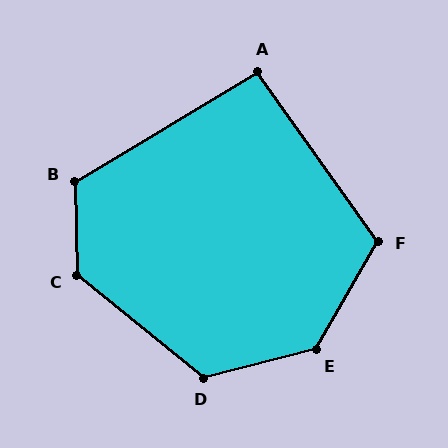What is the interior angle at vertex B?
Approximately 119 degrees (obtuse).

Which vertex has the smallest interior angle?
A, at approximately 95 degrees.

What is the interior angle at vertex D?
Approximately 126 degrees (obtuse).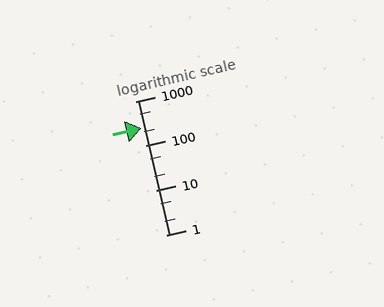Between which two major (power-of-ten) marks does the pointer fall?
The pointer is between 100 and 1000.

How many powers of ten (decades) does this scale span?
The scale spans 3 decades, from 1 to 1000.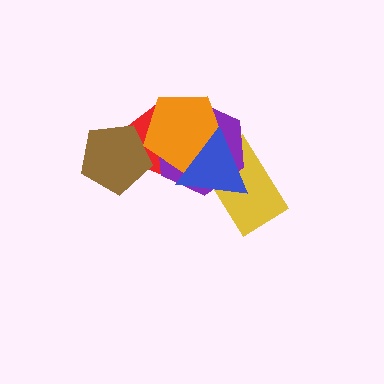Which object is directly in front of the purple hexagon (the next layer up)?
The orange pentagon is directly in front of the purple hexagon.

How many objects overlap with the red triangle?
4 objects overlap with the red triangle.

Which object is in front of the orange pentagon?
The blue triangle is in front of the orange pentagon.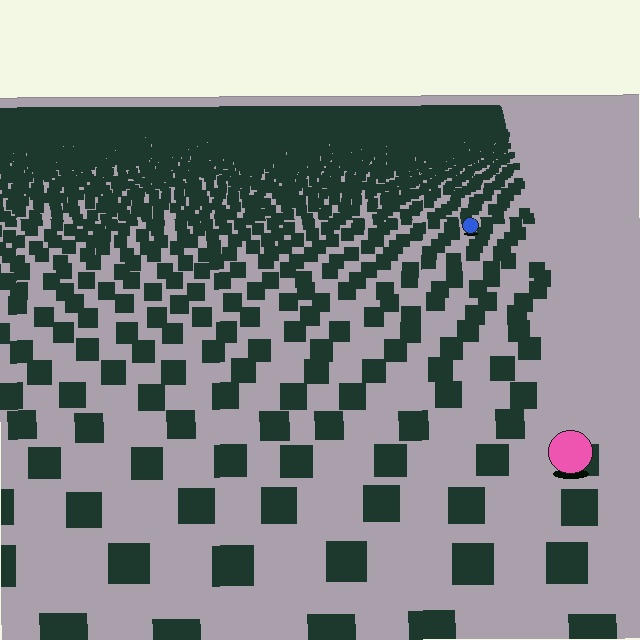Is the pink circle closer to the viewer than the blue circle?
Yes. The pink circle is closer — you can tell from the texture gradient: the ground texture is coarser near it.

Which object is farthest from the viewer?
The blue circle is farthest from the viewer. It appears smaller and the ground texture around it is denser.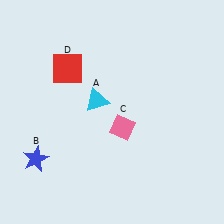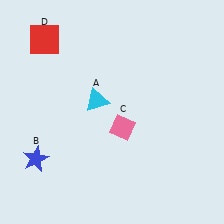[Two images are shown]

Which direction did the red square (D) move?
The red square (D) moved up.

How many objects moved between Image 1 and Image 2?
1 object moved between the two images.